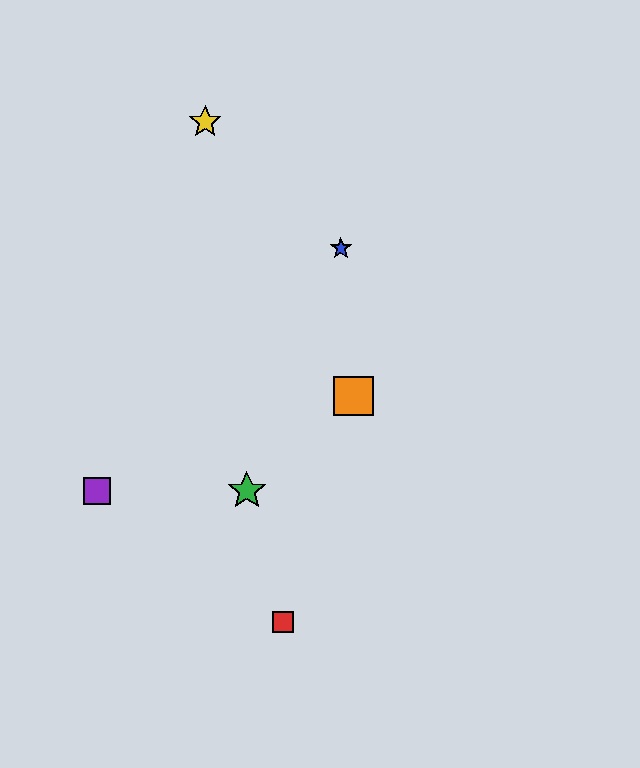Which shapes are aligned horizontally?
The green star, the purple square are aligned horizontally.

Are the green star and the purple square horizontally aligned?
Yes, both are at y≈491.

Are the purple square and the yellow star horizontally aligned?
No, the purple square is at y≈491 and the yellow star is at y≈122.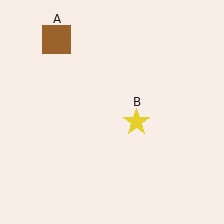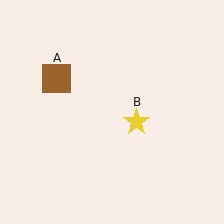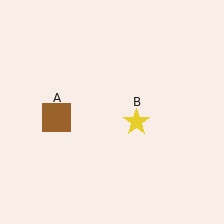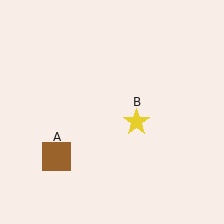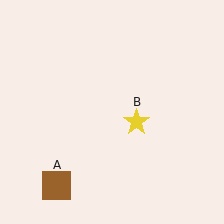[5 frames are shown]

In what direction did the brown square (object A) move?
The brown square (object A) moved down.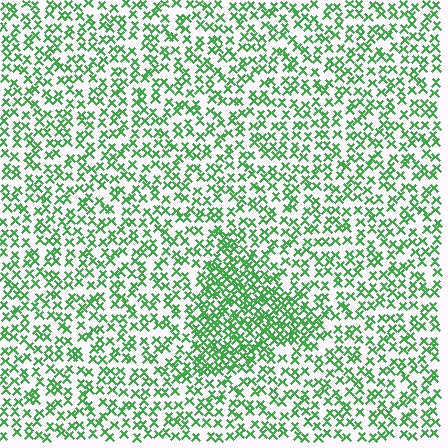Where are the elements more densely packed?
The elements are more densely packed inside the triangle boundary.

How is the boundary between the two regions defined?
The boundary is defined by a change in element density (approximately 2.0x ratio). All elements are the same color, size, and shape.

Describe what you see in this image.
The image contains small green elements arranged at two different densities. A triangle-shaped region is visible where the elements are more densely packed than the surrounding area.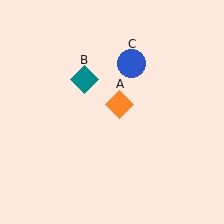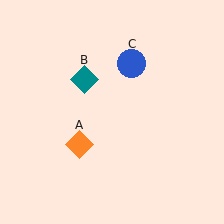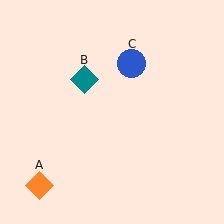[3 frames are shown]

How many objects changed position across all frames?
1 object changed position: orange diamond (object A).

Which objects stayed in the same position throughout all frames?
Teal diamond (object B) and blue circle (object C) remained stationary.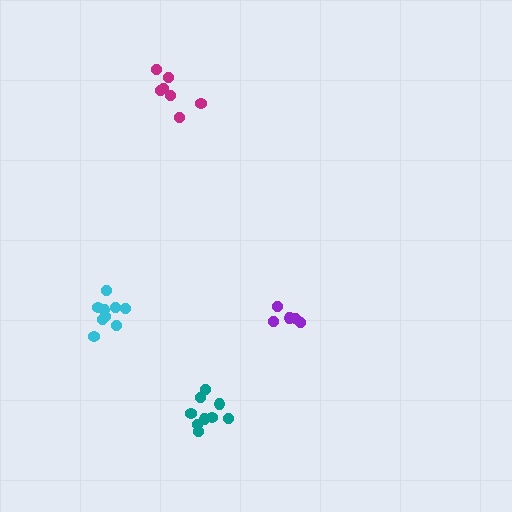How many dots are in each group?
Group 1: 7 dots, Group 2: 5 dots, Group 3: 9 dots, Group 4: 9 dots (30 total).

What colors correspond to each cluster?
The clusters are colored: magenta, purple, cyan, teal.